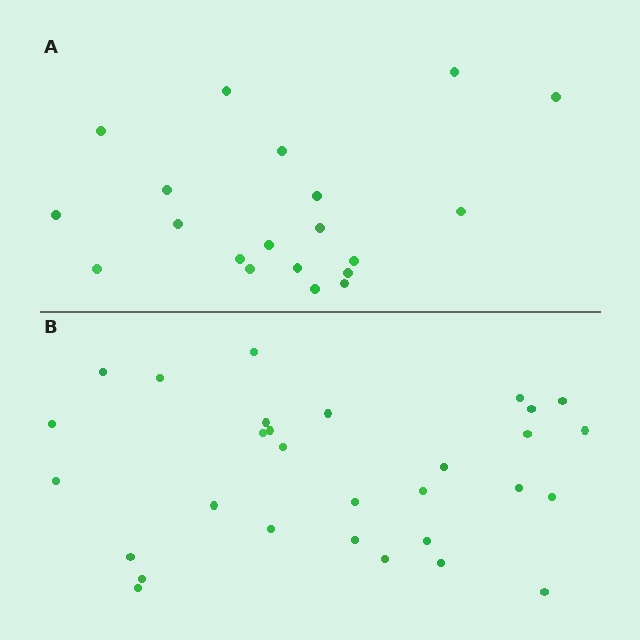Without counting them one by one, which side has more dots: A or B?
Region B (the bottom region) has more dots.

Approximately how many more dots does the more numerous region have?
Region B has roughly 10 or so more dots than region A.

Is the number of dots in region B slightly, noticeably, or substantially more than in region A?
Region B has substantially more. The ratio is roughly 1.5 to 1.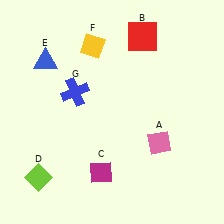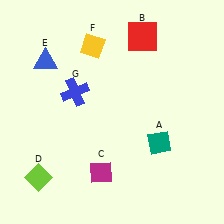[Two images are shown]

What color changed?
The diamond (A) changed from pink in Image 1 to teal in Image 2.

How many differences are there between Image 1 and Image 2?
There is 1 difference between the two images.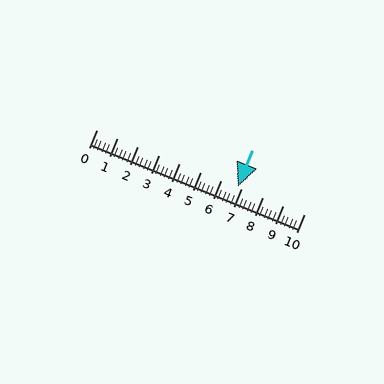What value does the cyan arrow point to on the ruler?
The cyan arrow points to approximately 6.8.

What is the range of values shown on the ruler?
The ruler shows values from 0 to 10.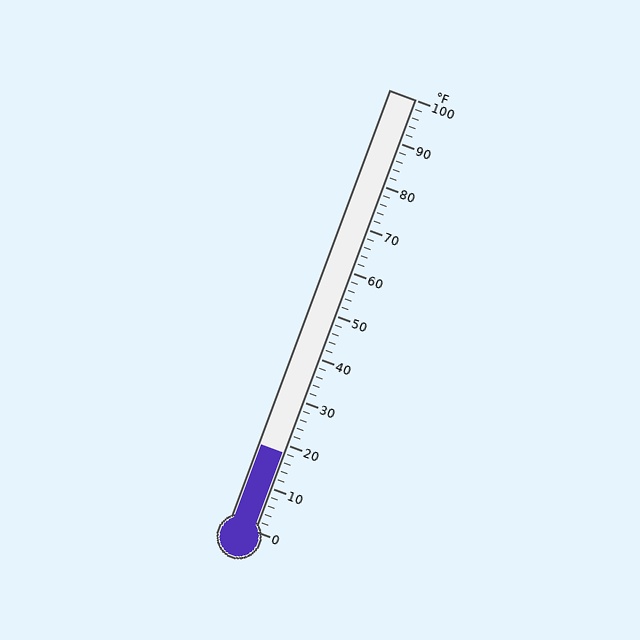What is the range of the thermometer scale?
The thermometer scale ranges from 0°F to 100°F.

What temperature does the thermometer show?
The thermometer shows approximately 18°F.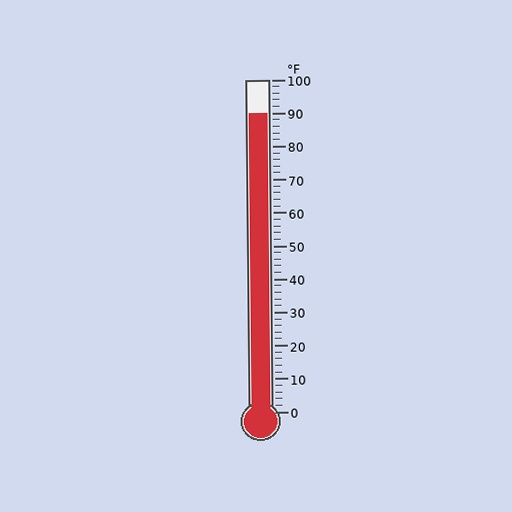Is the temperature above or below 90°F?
The temperature is at 90°F.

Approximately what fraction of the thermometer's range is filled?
The thermometer is filled to approximately 90% of its range.